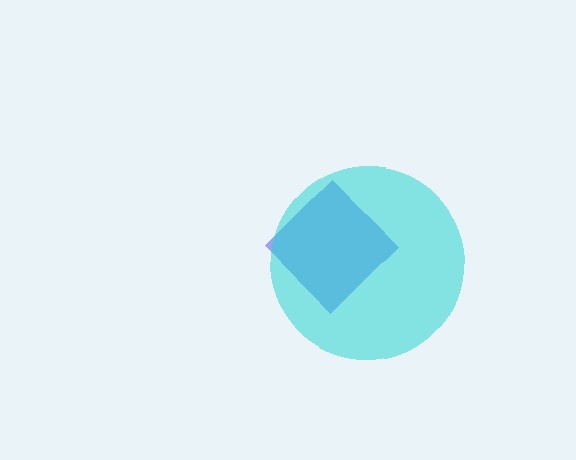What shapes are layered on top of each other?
The layered shapes are: a blue diamond, a cyan circle.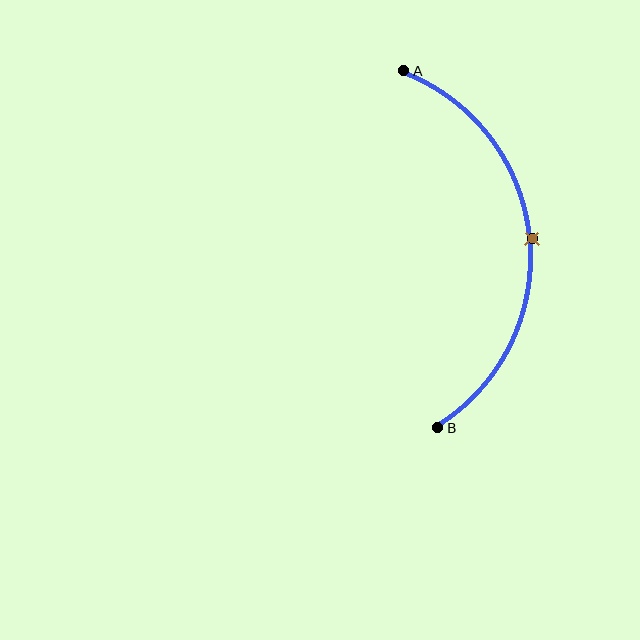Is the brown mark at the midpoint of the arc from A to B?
Yes. The brown mark lies on the arc at equal arc-length from both A and B — it is the arc midpoint.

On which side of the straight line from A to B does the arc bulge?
The arc bulges to the right of the straight line connecting A and B.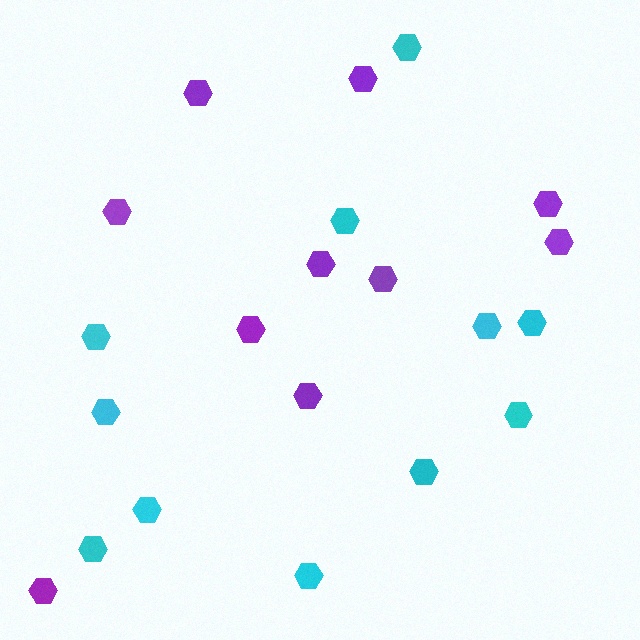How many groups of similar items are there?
There are 2 groups: one group of cyan hexagons (11) and one group of purple hexagons (10).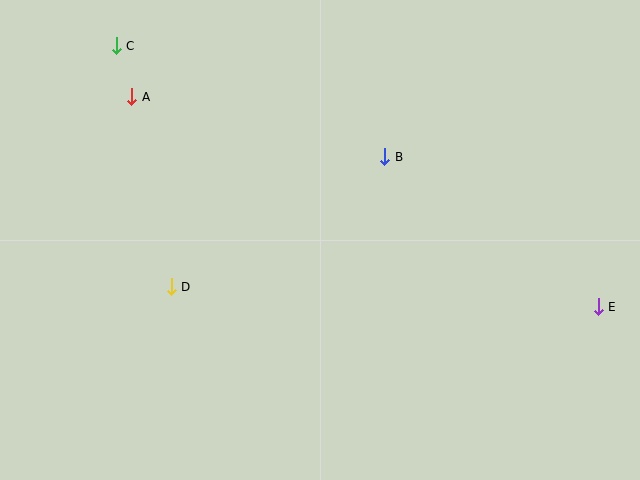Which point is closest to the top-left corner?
Point C is closest to the top-left corner.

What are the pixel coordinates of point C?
Point C is at (116, 46).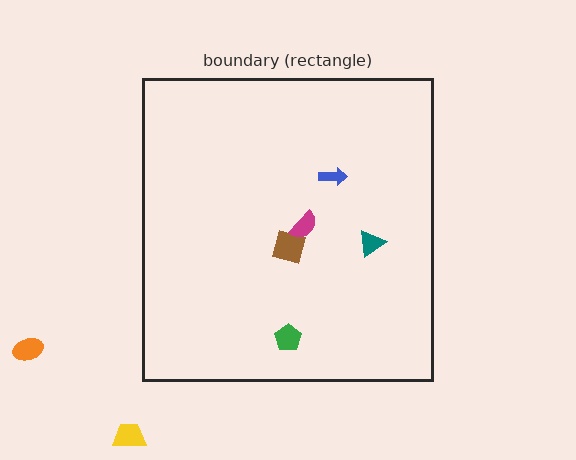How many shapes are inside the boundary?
5 inside, 2 outside.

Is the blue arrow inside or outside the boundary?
Inside.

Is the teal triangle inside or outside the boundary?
Inside.